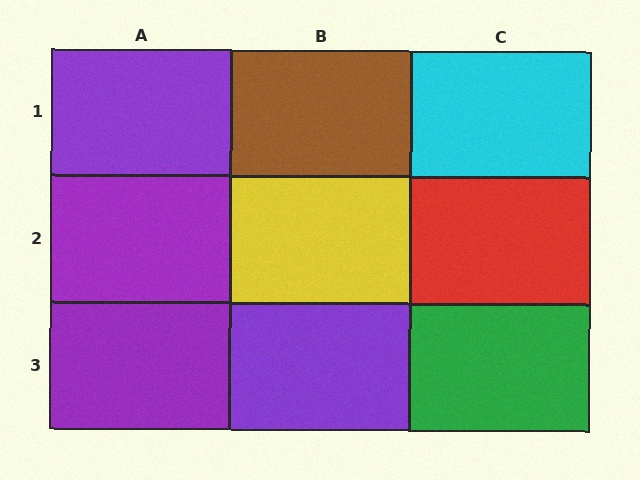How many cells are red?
1 cell is red.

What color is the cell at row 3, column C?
Green.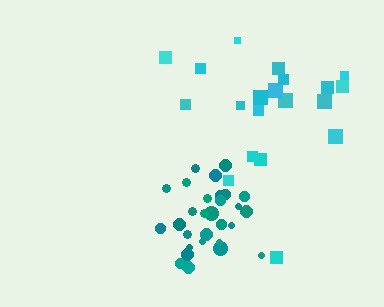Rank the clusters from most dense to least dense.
teal, cyan.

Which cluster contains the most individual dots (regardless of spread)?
Teal (30).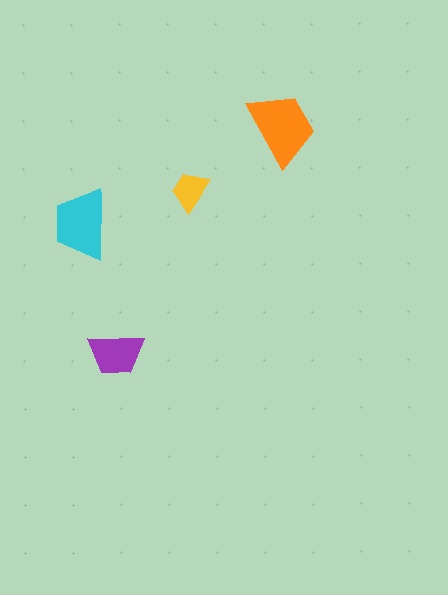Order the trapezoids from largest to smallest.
the orange one, the cyan one, the purple one, the yellow one.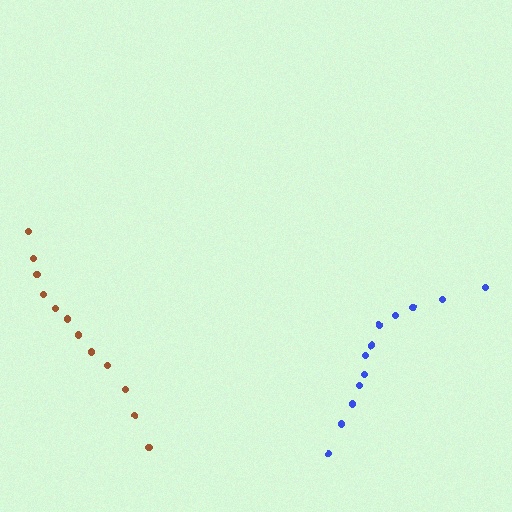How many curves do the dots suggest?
There are 2 distinct paths.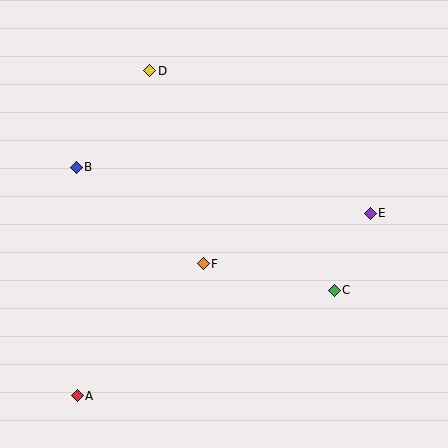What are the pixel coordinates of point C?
Point C is at (334, 290).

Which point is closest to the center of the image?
Point F at (203, 264) is closest to the center.